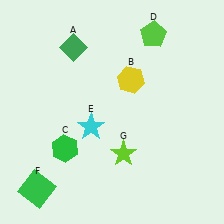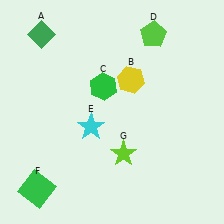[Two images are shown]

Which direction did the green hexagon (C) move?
The green hexagon (C) moved up.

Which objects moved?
The objects that moved are: the green diamond (A), the green hexagon (C).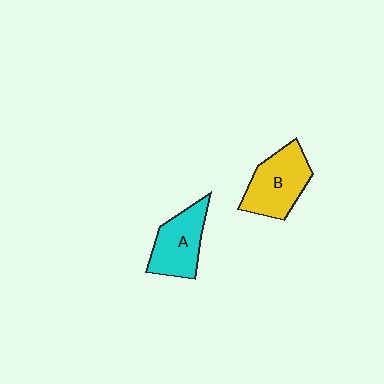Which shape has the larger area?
Shape B (yellow).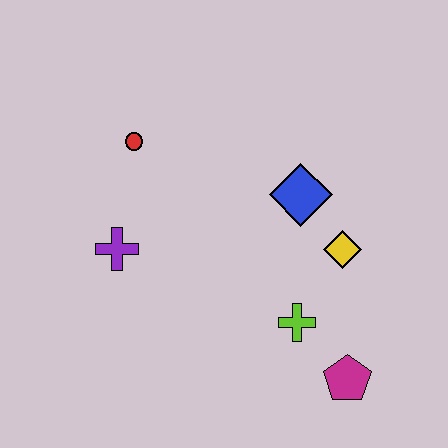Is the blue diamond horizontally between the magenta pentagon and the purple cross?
Yes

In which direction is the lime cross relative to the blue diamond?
The lime cross is below the blue diamond.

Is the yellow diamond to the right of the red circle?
Yes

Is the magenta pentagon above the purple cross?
No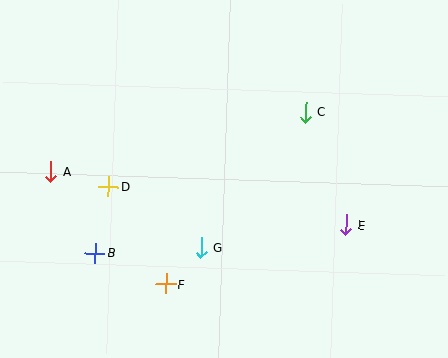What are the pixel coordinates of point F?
Point F is at (166, 284).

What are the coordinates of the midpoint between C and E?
The midpoint between C and E is at (326, 168).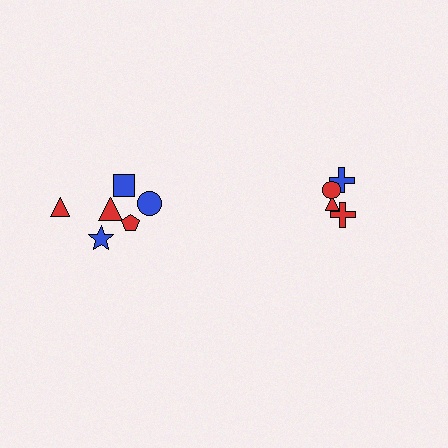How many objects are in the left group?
There are 6 objects.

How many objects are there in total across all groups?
There are 10 objects.